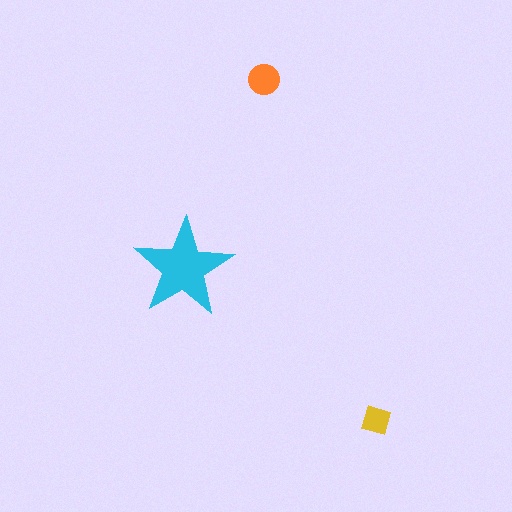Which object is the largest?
The cyan star.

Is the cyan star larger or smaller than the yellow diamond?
Larger.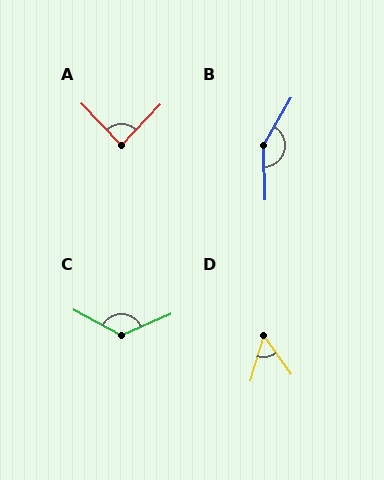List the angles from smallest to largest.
D (52°), A (87°), C (128°), B (148°).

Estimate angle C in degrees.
Approximately 128 degrees.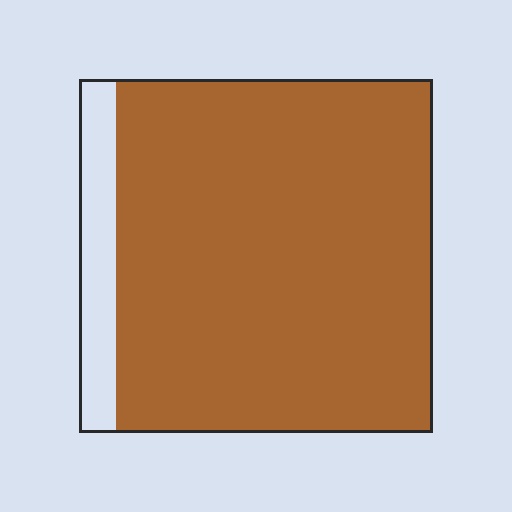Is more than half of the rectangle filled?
Yes.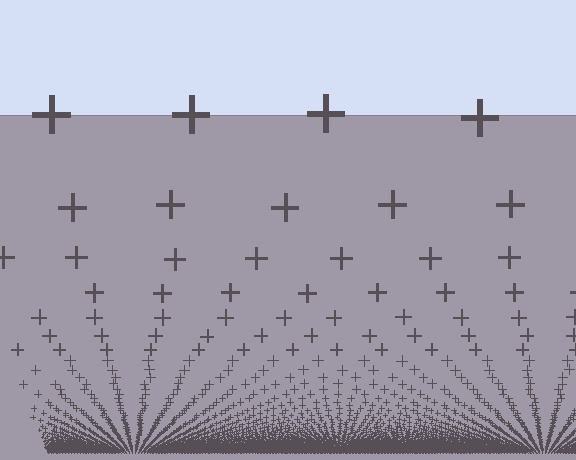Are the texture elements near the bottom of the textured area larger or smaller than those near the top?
Smaller. The gradient is inverted — elements near the bottom are smaller and denser.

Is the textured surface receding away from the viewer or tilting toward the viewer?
The surface appears to tilt toward the viewer. Texture elements get larger and sparser toward the top.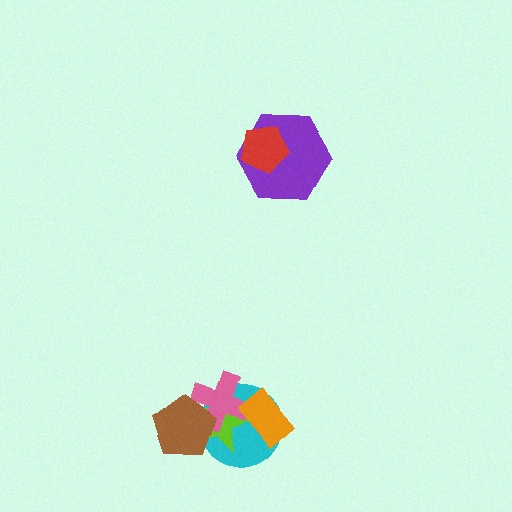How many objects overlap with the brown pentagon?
3 objects overlap with the brown pentagon.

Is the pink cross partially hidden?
Yes, it is partially covered by another shape.